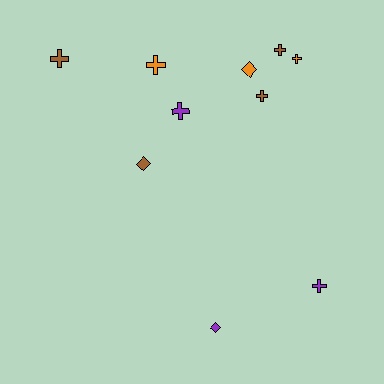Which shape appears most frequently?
Cross, with 7 objects.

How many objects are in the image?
There are 10 objects.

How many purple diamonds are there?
There is 1 purple diamond.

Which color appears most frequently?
Brown, with 4 objects.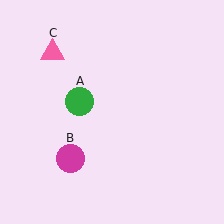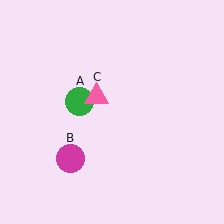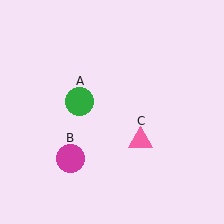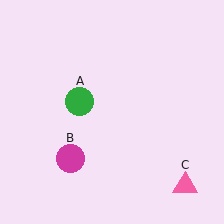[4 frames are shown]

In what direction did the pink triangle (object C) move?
The pink triangle (object C) moved down and to the right.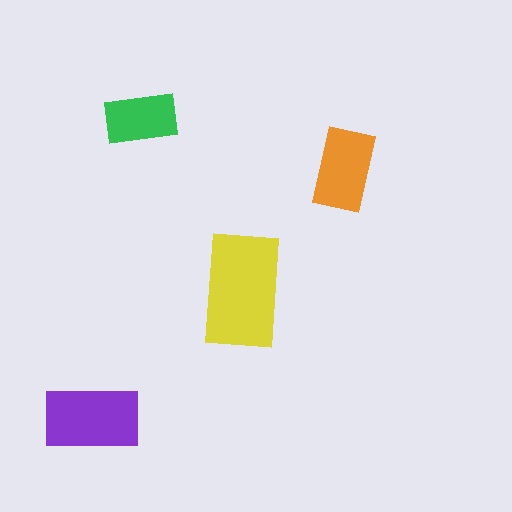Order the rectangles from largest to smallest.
the yellow one, the purple one, the orange one, the green one.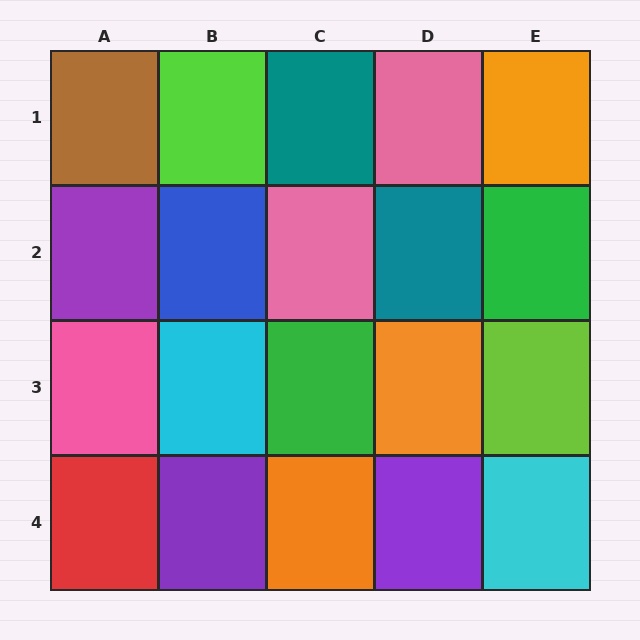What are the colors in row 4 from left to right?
Red, purple, orange, purple, cyan.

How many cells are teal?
2 cells are teal.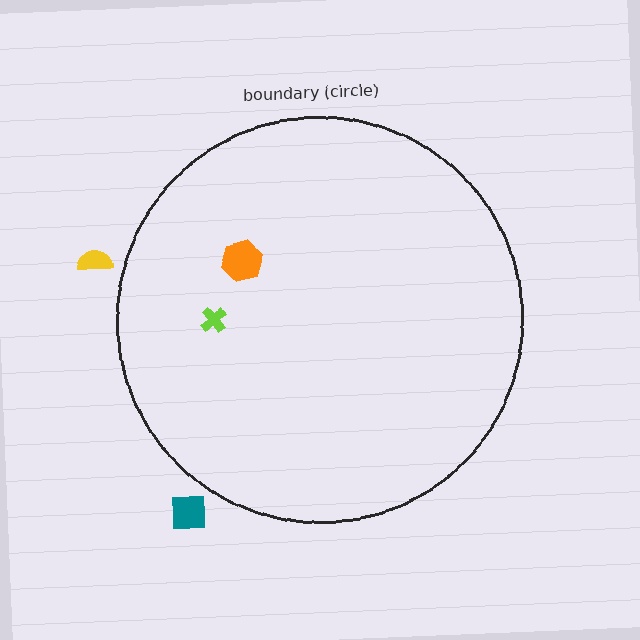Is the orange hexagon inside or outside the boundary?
Inside.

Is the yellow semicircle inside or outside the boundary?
Outside.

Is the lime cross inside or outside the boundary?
Inside.